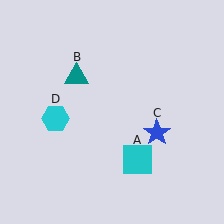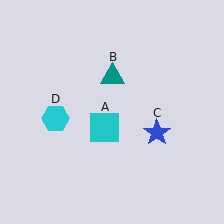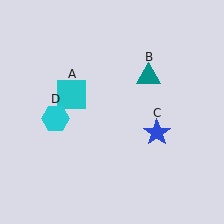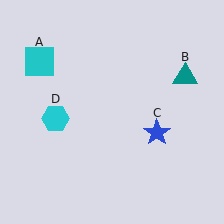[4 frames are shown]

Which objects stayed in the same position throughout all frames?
Blue star (object C) and cyan hexagon (object D) remained stationary.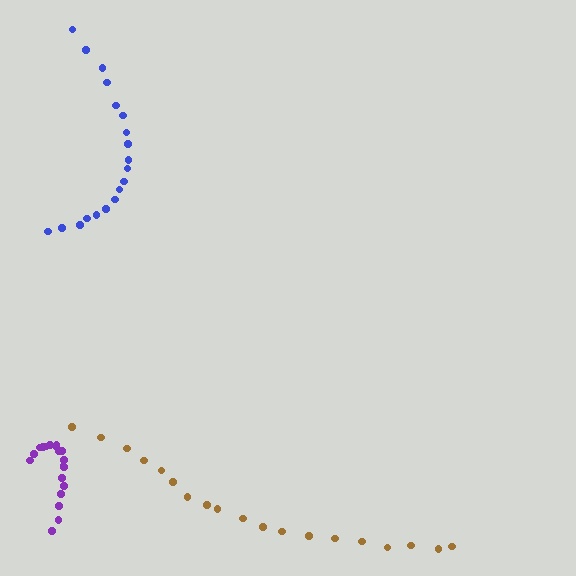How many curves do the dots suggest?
There are 3 distinct paths.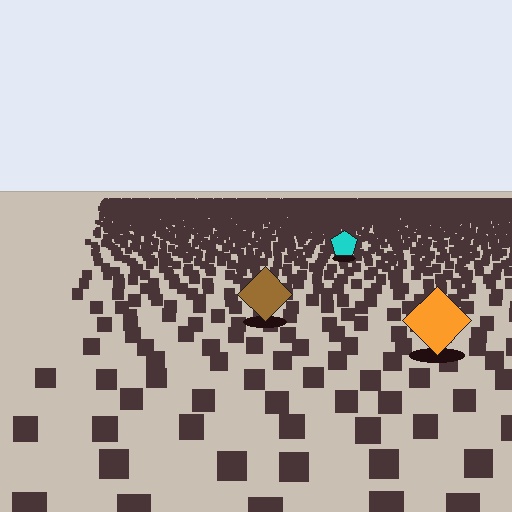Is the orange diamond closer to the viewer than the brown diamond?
Yes. The orange diamond is closer — you can tell from the texture gradient: the ground texture is coarser near it.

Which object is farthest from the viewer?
The cyan pentagon is farthest from the viewer. It appears smaller and the ground texture around it is denser.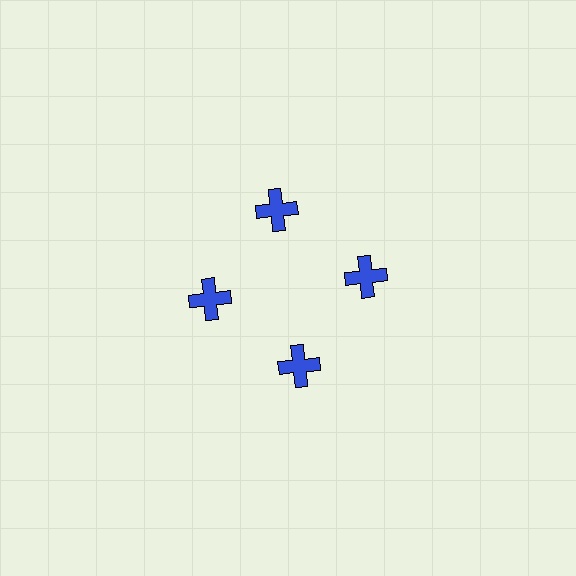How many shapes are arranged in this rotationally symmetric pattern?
There are 4 shapes, arranged in 4 groups of 1.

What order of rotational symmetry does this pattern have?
This pattern has 4-fold rotational symmetry.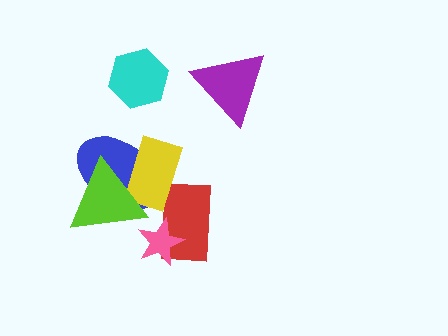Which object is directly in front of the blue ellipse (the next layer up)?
The yellow rectangle is directly in front of the blue ellipse.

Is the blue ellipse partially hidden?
Yes, it is partially covered by another shape.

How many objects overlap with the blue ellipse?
2 objects overlap with the blue ellipse.